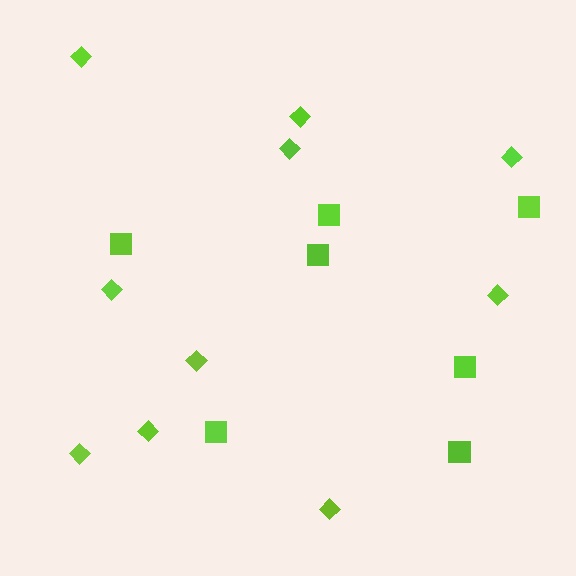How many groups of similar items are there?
There are 2 groups: one group of squares (7) and one group of diamonds (10).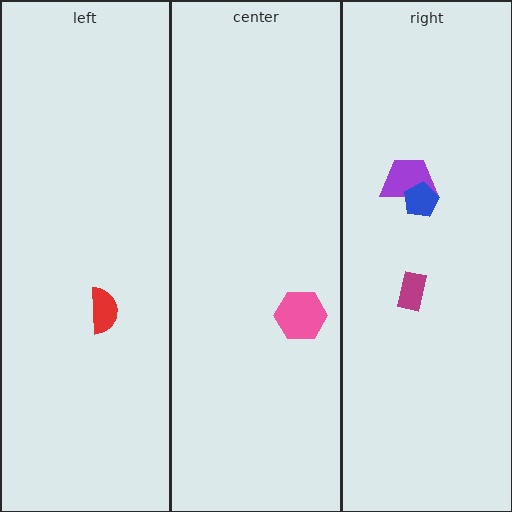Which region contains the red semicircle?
The left region.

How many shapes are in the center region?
1.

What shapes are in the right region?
The purple trapezoid, the magenta rectangle, the blue pentagon.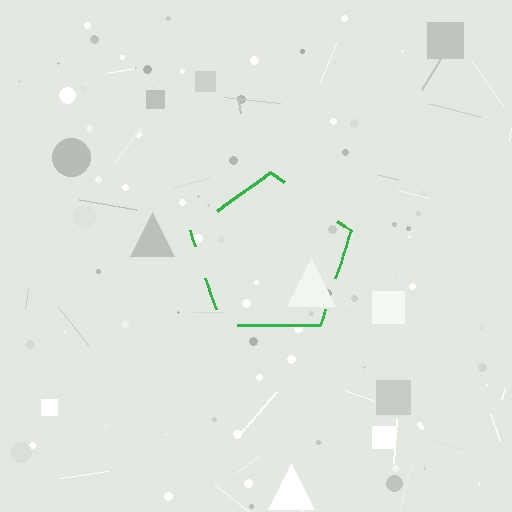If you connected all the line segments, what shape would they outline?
They would outline a pentagon.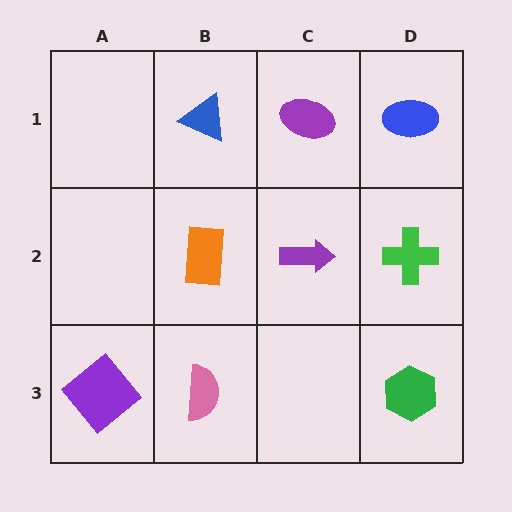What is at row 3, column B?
A pink semicircle.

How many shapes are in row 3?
3 shapes.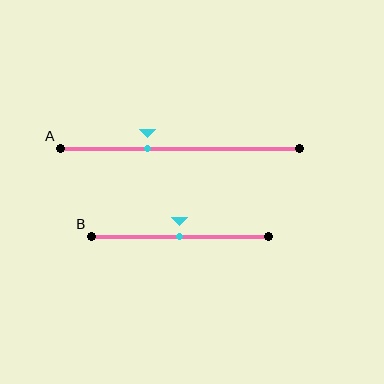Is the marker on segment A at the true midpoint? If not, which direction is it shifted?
No, the marker on segment A is shifted to the left by about 13% of the segment length.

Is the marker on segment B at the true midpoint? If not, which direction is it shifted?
Yes, the marker on segment B is at the true midpoint.